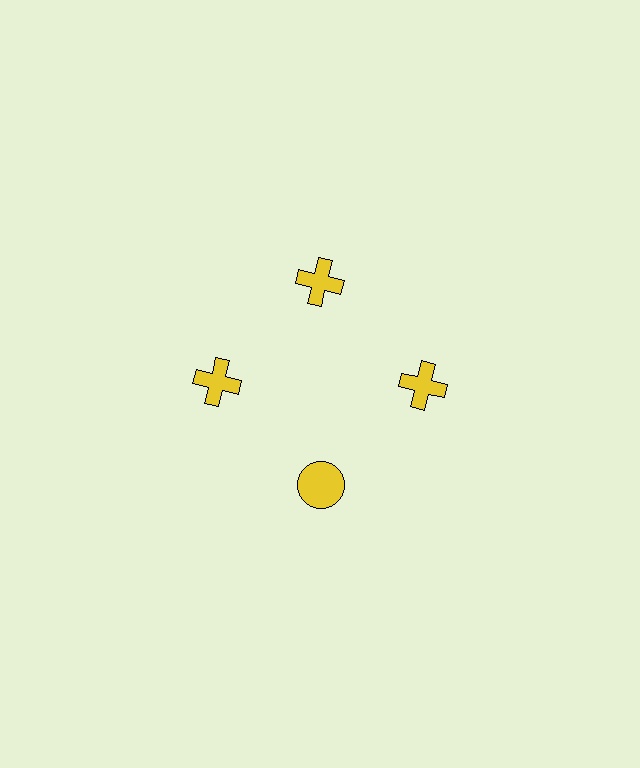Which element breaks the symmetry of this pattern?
The yellow circle at roughly the 6 o'clock position breaks the symmetry. All other shapes are yellow crosses.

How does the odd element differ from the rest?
It has a different shape: circle instead of cross.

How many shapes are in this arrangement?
There are 4 shapes arranged in a ring pattern.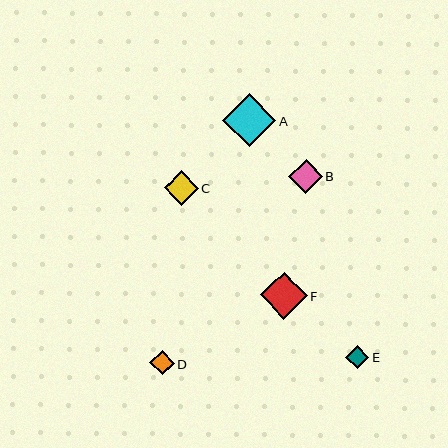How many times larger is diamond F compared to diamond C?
Diamond F is approximately 1.4 times the size of diamond C.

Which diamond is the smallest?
Diamond E is the smallest with a size of approximately 23 pixels.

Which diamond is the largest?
Diamond A is the largest with a size of approximately 53 pixels.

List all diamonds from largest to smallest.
From largest to smallest: A, F, C, B, D, E.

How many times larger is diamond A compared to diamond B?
Diamond A is approximately 1.5 times the size of diamond B.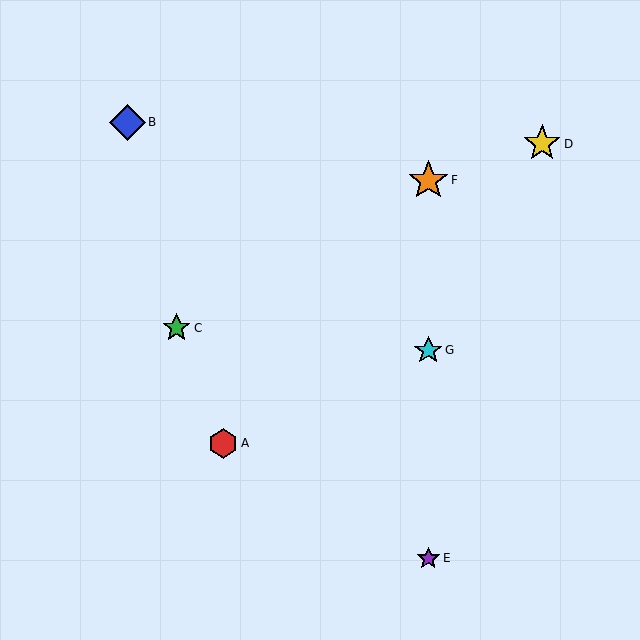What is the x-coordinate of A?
Object A is at x≈223.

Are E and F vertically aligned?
Yes, both are at x≈428.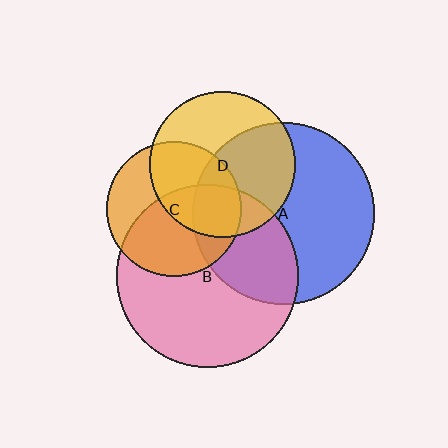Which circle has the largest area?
Circle A (blue).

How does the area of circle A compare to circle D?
Approximately 1.6 times.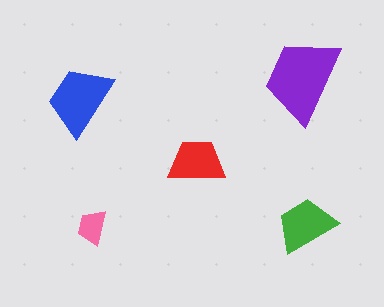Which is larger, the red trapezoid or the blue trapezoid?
The blue one.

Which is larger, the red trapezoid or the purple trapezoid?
The purple one.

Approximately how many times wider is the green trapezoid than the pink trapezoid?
About 1.5 times wider.